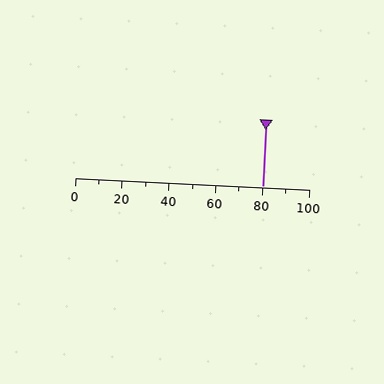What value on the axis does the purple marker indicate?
The marker indicates approximately 80.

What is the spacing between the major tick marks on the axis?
The major ticks are spaced 20 apart.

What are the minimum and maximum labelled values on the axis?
The axis runs from 0 to 100.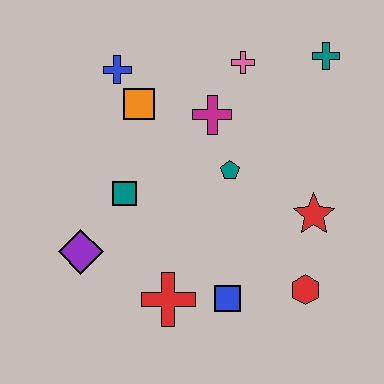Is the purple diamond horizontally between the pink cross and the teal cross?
No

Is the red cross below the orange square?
Yes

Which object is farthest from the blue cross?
The red hexagon is farthest from the blue cross.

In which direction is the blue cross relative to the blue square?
The blue cross is above the blue square.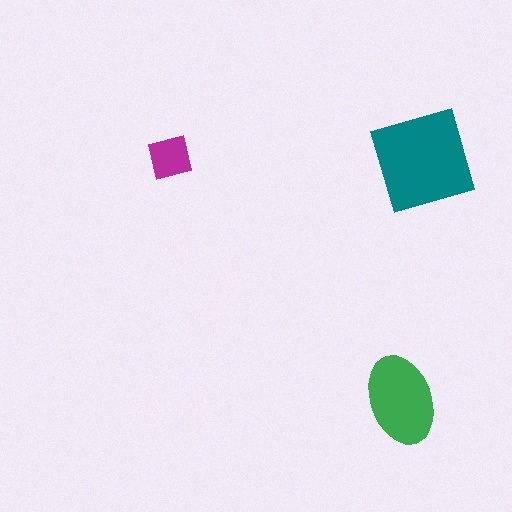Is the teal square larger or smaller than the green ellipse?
Larger.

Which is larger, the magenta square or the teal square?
The teal square.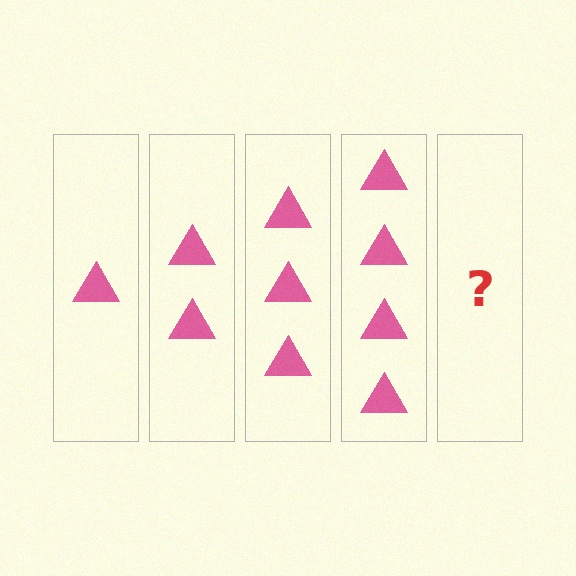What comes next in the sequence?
The next element should be 5 triangles.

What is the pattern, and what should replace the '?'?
The pattern is that each step adds one more triangle. The '?' should be 5 triangles.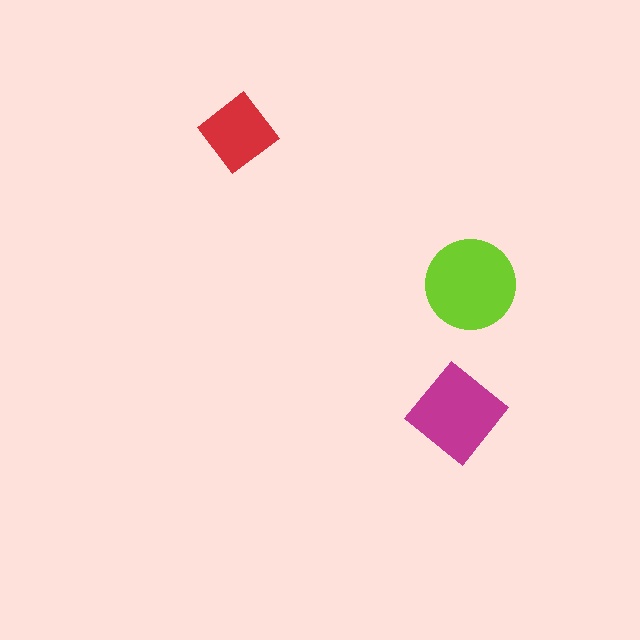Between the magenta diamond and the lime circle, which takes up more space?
The lime circle.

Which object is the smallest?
The red diamond.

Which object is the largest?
The lime circle.